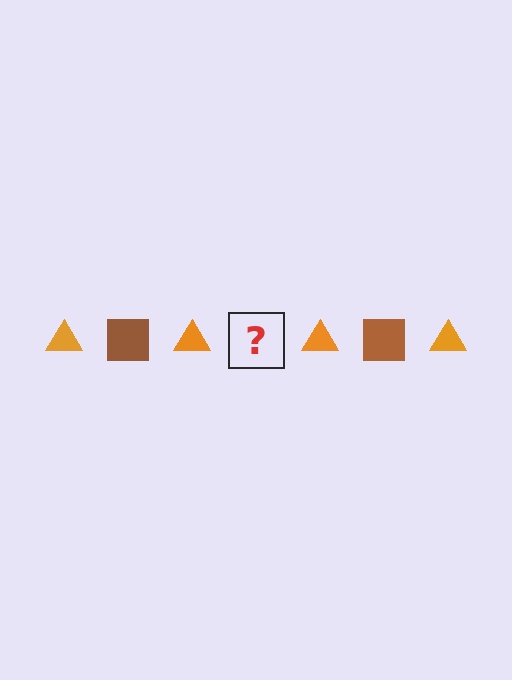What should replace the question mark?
The question mark should be replaced with a brown square.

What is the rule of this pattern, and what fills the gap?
The rule is that the pattern alternates between orange triangle and brown square. The gap should be filled with a brown square.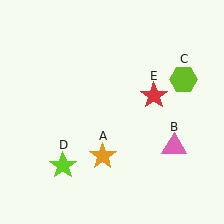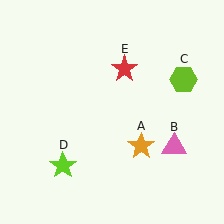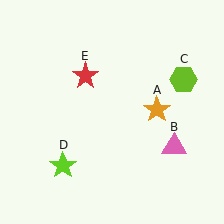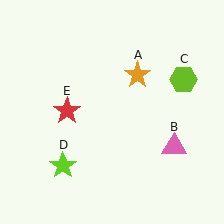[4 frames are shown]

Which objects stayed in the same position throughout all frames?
Pink triangle (object B) and lime hexagon (object C) and lime star (object D) remained stationary.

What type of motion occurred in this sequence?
The orange star (object A), red star (object E) rotated counterclockwise around the center of the scene.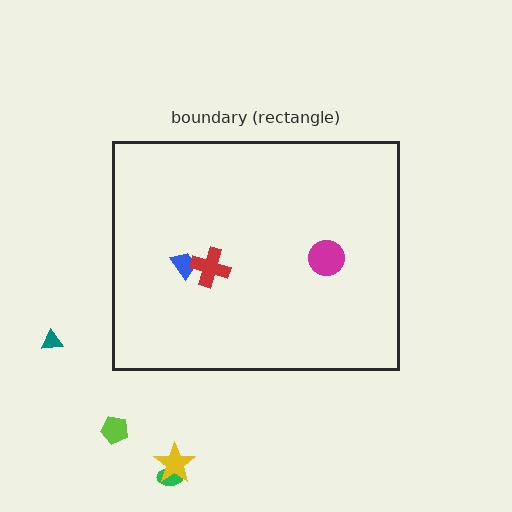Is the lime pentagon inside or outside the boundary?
Outside.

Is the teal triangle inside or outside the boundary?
Outside.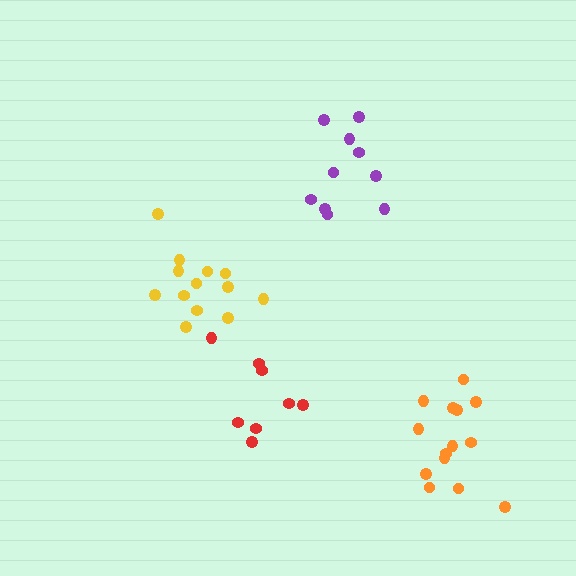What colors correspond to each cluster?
The clusters are colored: purple, red, orange, yellow.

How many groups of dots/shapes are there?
There are 4 groups.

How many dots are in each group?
Group 1: 10 dots, Group 2: 8 dots, Group 3: 14 dots, Group 4: 13 dots (45 total).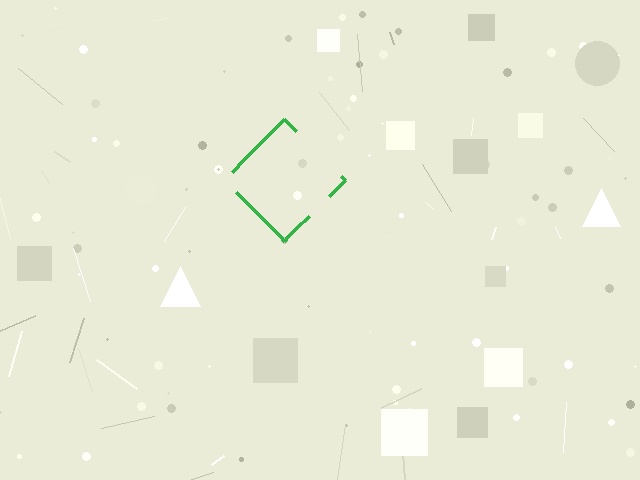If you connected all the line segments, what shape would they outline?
They would outline a diamond.